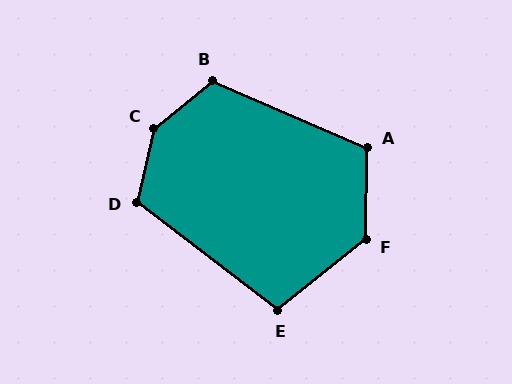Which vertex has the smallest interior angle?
E, at approximately 104 degrees.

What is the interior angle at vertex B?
Approximately 117 degrees (obtuse).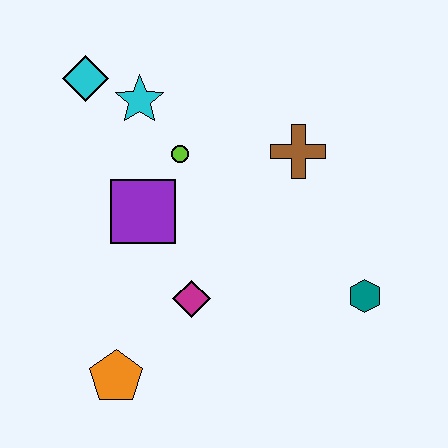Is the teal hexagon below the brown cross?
Yes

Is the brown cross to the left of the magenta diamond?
No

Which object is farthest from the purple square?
The teal hexagon is farthest from the purple square.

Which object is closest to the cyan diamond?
The cyan star is closest to the cyan diamond.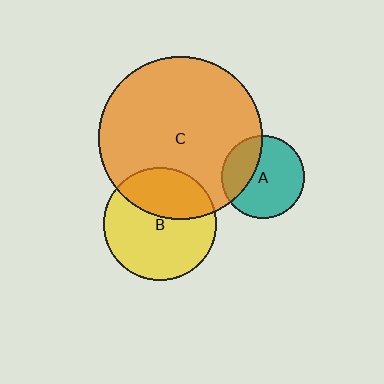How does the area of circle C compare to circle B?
Approximately 2.1 times.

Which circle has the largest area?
Circle C (orange).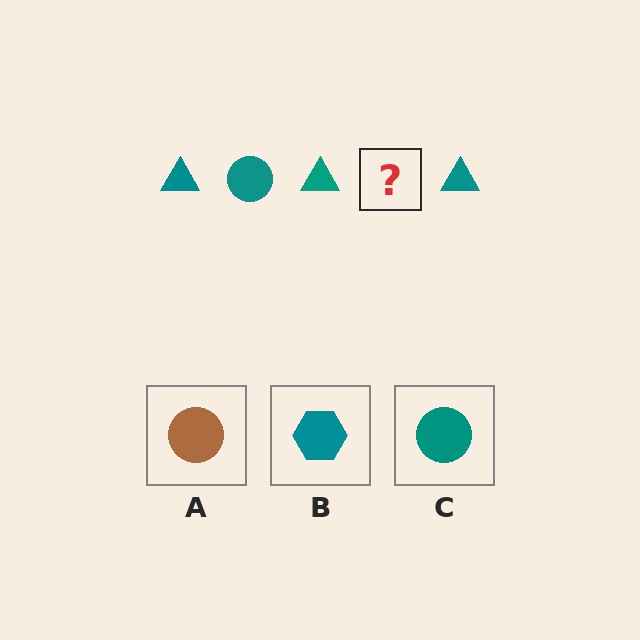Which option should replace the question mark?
Option C.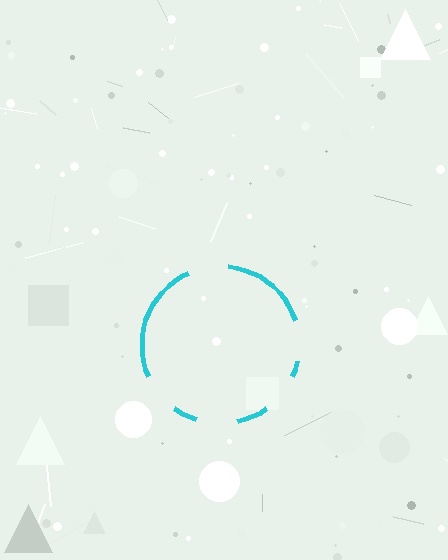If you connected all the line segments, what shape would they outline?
They would outline a circle.